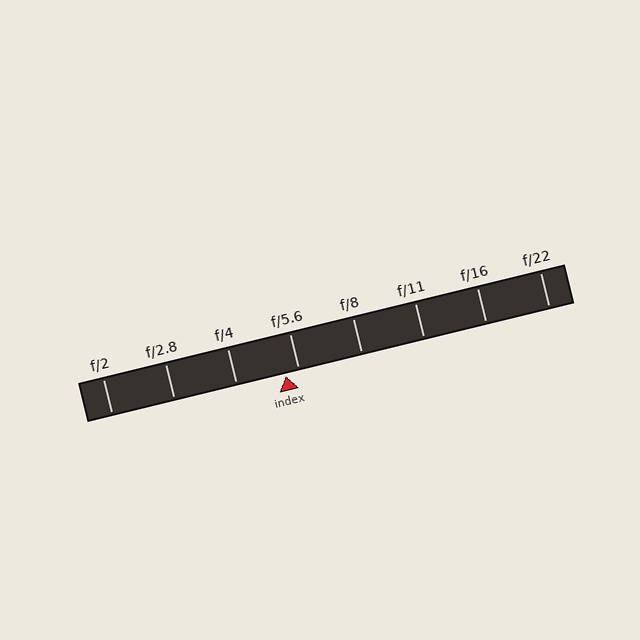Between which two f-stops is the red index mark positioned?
The index mark is between f/4 and f/5.6.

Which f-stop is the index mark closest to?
The index mark is closest to f/5.6.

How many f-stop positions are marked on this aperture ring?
There are 8 f-stop positions marked.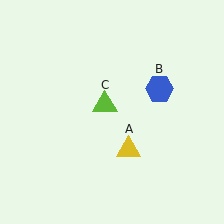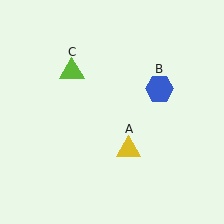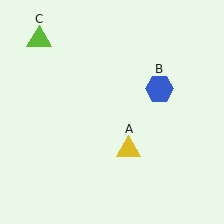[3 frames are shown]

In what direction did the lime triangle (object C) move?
The lime triangle (object C) moved up and to the left.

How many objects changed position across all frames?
1 object changed position: lime triangle (object C).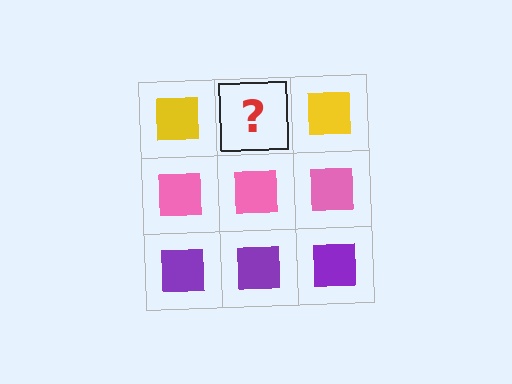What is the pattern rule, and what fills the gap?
The rule is that each row has a consistent color. The gap should be filled with a yellow square.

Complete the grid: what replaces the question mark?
The question mark should be replaced with a yellow square.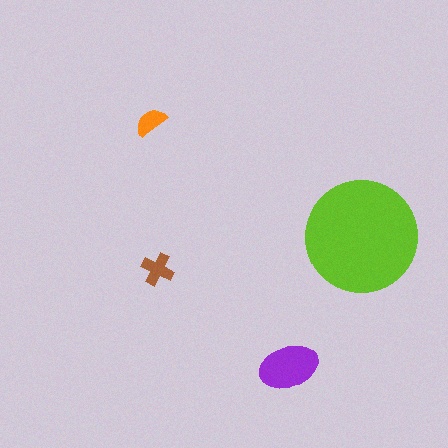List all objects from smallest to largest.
The orange semicircle, the brown cross, the purple ellipse, the lime circle.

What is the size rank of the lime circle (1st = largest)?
1st.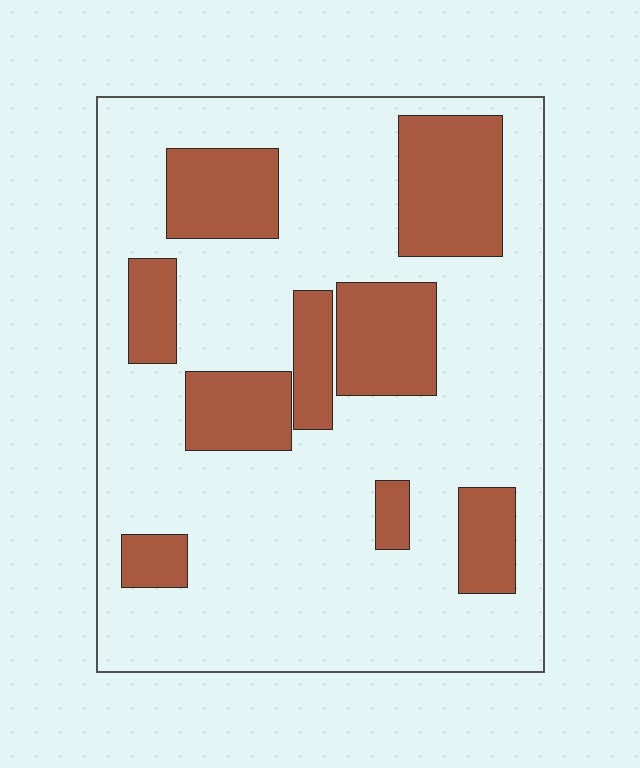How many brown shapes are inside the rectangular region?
9.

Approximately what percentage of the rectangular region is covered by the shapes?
Approximately 25%.